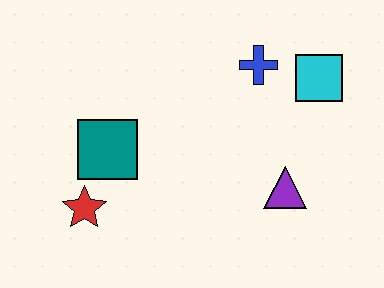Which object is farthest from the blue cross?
The red star is farthest from the blue cross.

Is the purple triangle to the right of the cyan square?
No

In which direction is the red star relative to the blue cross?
The red star is to the left of the blue cross.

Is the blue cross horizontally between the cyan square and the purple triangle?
No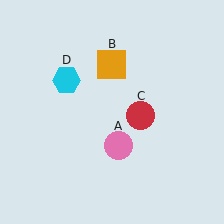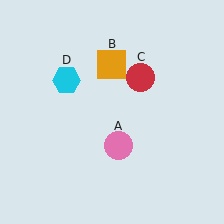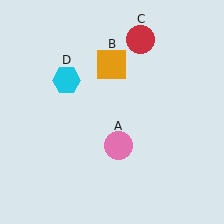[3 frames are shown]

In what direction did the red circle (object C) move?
The red circle (object C) moved up.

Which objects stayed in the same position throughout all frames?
Pink circle (object A) and orange square (object B) and cyan hexagon (object D) remained stationary.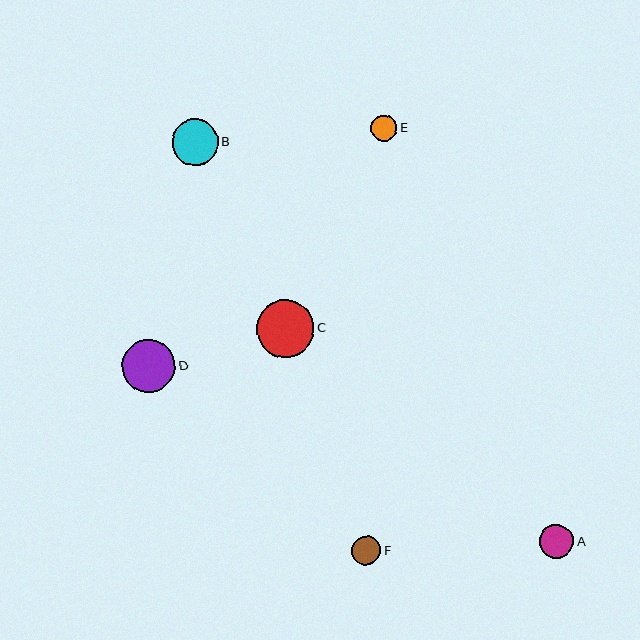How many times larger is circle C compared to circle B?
Circle C is approximately 1.3 times the size of circle B.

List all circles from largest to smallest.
From largest to smallest: C, D, B, A, F, E.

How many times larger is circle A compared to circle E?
Circle A is approximately 1.3 times the size of circle E.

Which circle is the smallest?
Circle E is the smallest with a size of approximately 26 pixels.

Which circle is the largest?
Circle C is the largest with a size of approximately 58 pixels.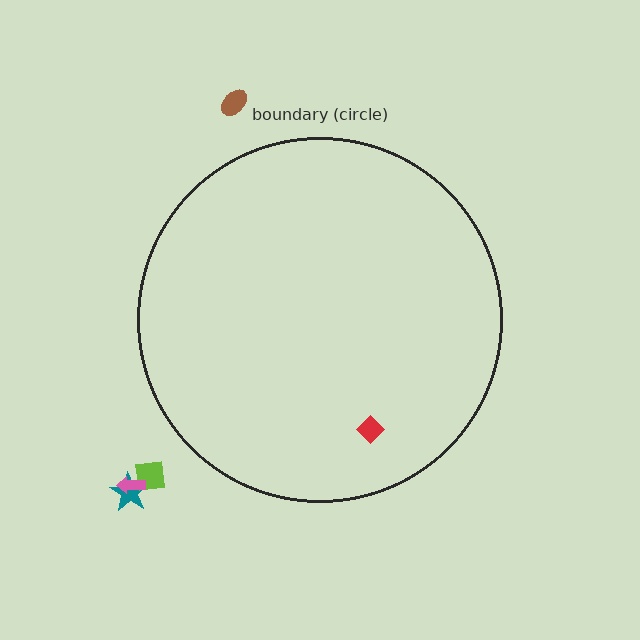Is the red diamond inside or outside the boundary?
Inside.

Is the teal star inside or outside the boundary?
Outside.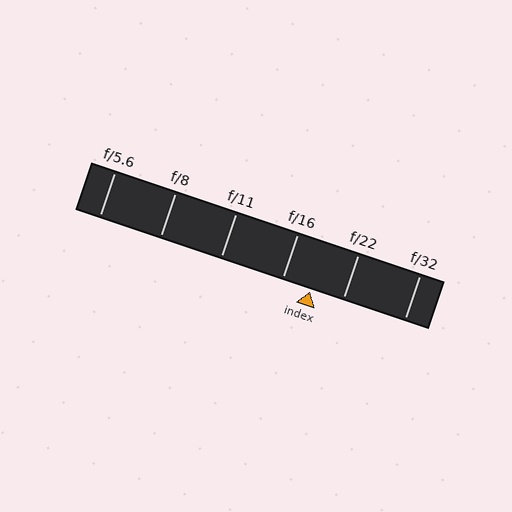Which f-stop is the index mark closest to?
The index mark is closest to f/16.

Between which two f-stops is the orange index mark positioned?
The index mark is between f/16 and f/22.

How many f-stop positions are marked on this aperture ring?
There are 6 f-stop positions marked.